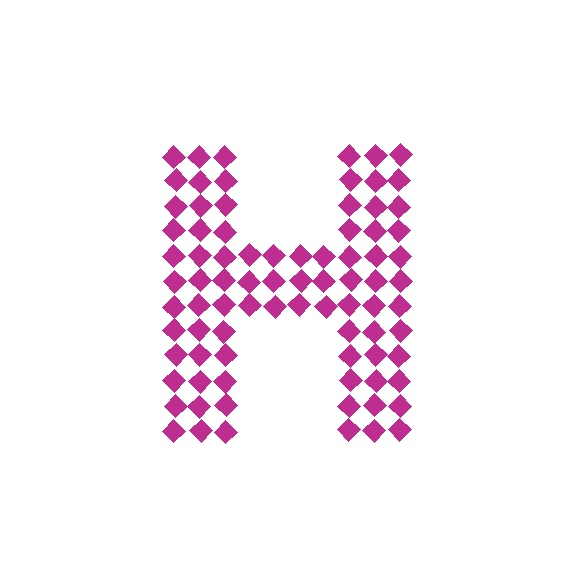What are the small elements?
The small elements are diamonds.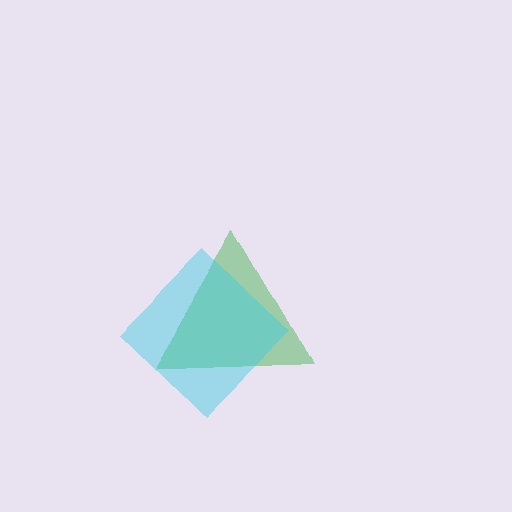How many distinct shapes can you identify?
There are 2 distinct shapes: a green triangle, a cyan diamond.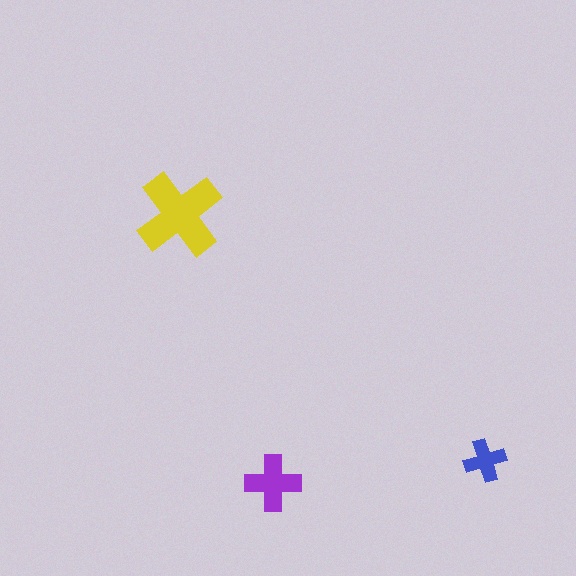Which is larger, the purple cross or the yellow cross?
The yellow one.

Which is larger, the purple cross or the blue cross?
The purple one.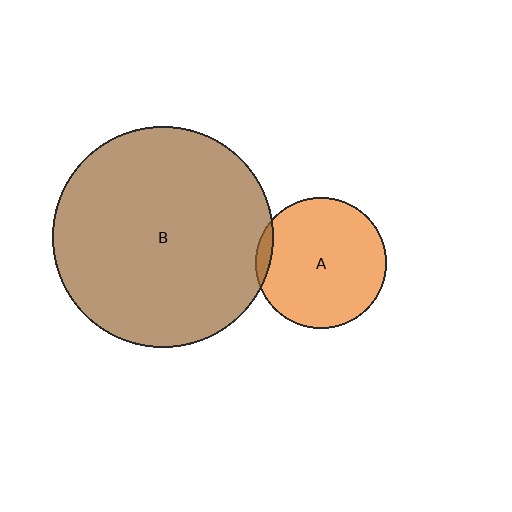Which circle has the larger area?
Circle B (brown).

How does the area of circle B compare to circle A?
Approximately 2.8 times.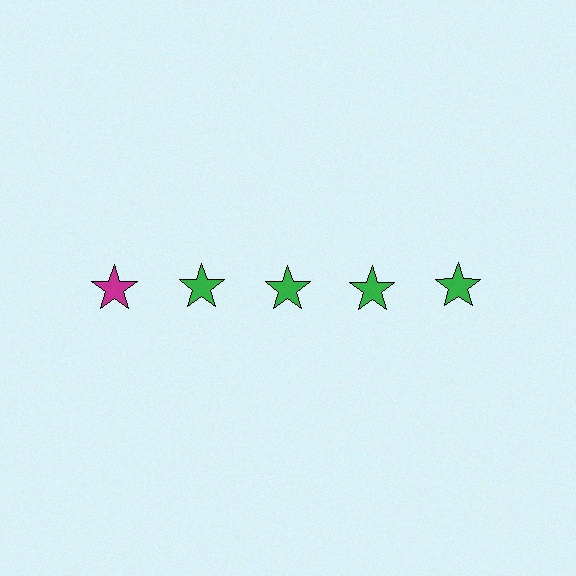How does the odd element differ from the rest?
It has a different color: magenta instead of green.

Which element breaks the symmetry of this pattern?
The magenta star in the top row, leftmost column breaks the symmetry. All other shapes are green stars.